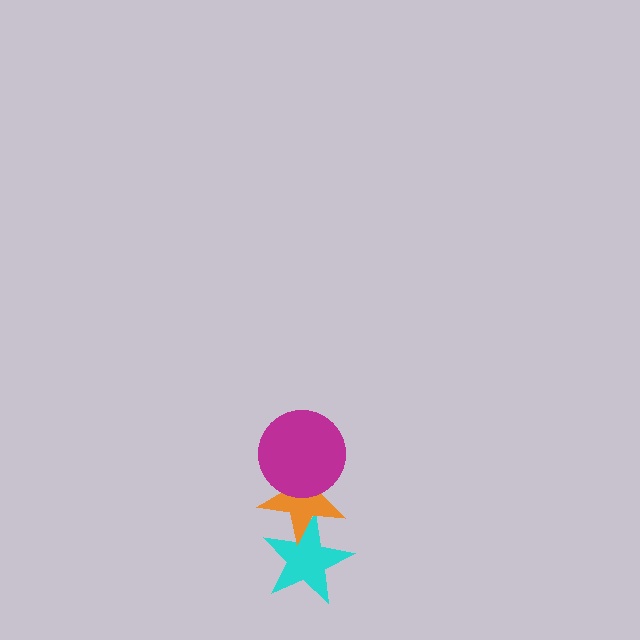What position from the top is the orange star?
The orange star is 2nd from the top.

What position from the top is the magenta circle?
The magenta circle is 1st from the top.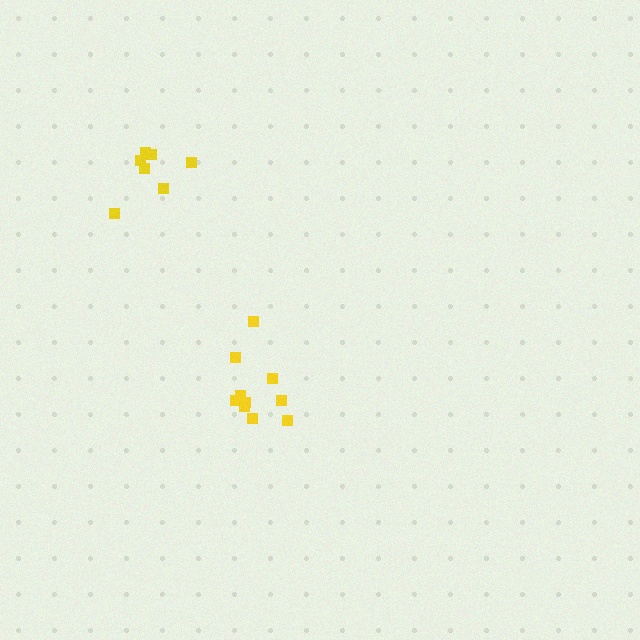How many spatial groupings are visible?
There are 2 spatial groupings.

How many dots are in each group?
Group 1: 7 dots, Group 2: 10 dots (17 total).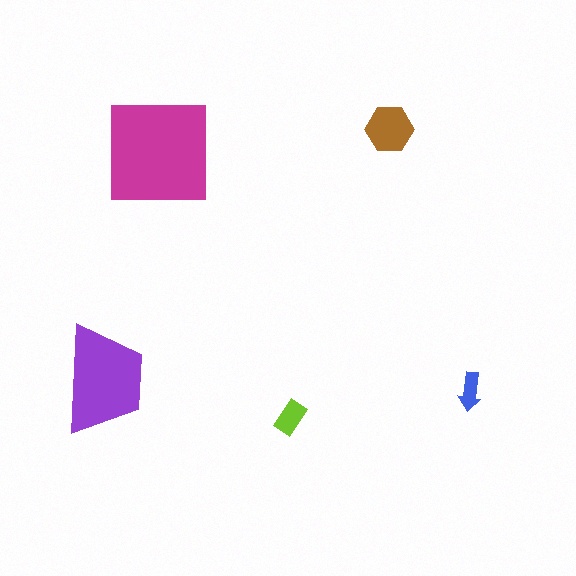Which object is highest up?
The brown hexagon is topmost.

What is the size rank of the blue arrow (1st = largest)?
5th.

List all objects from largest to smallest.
The magenta square, the purple trapezoid, the brown hexagon, the lime rectangle, the blue arrow.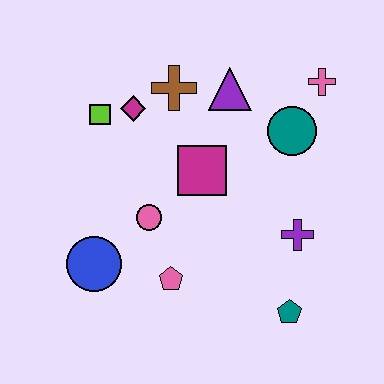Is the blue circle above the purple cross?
No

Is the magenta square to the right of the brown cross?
Yes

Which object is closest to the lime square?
The magenta diamond is closest to the lime square.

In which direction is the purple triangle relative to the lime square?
The purple triangle is to the right of the lime square.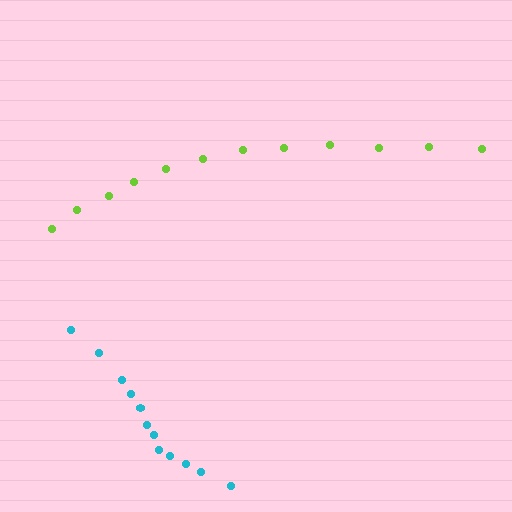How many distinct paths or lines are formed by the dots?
There are 2 distinct paths.